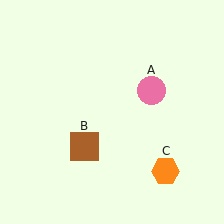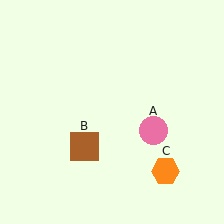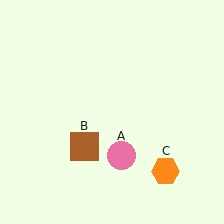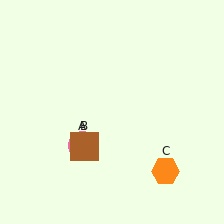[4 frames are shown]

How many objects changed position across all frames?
1 object changed position: pink circle (object A).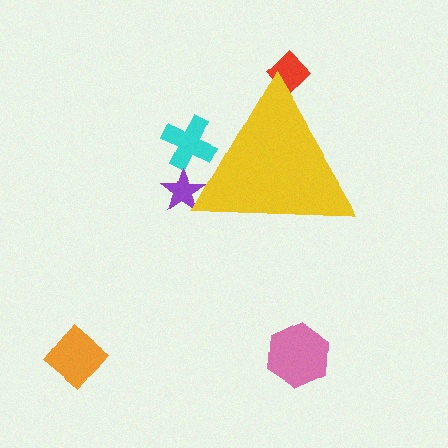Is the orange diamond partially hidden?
No, the orange diamond is fully visible.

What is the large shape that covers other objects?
A yellow triangle.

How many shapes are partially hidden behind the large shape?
3 shapes are partially hidden.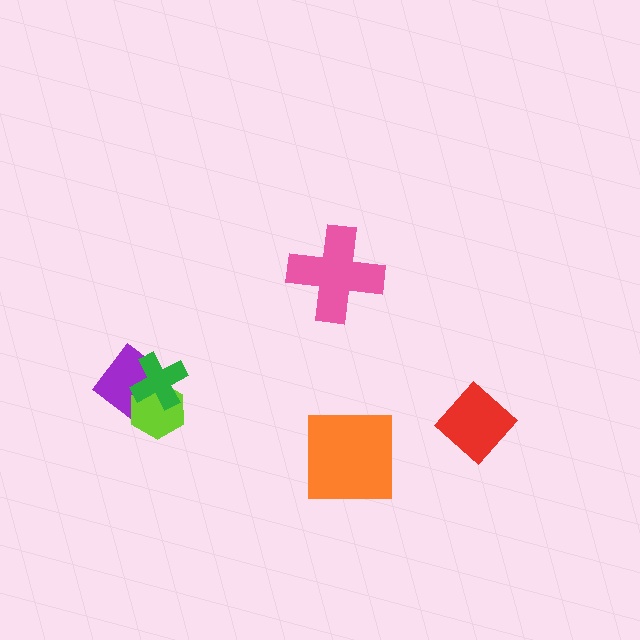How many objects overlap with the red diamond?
0 objects overlap with the red diamond.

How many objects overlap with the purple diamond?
2 objects overlap with the purple diamond.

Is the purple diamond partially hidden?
Yes, it is partially covered by another shape.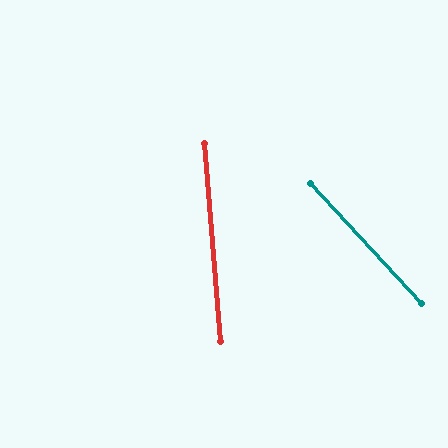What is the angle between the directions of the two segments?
Approximately 38 degrees.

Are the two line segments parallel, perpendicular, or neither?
Neither parallel nor perpendicular — they differ by about 38°.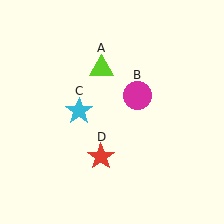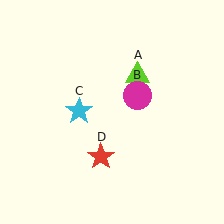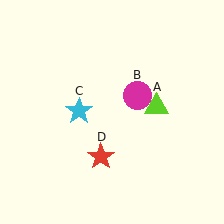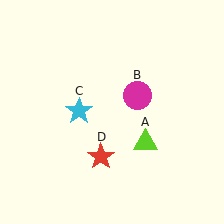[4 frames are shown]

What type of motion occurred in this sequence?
The lime triangle (object A) rotated clockwise around the center of the scene.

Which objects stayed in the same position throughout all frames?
Magenta circle (object B) and cyan star (object C) and red star (object D) remained stationary.